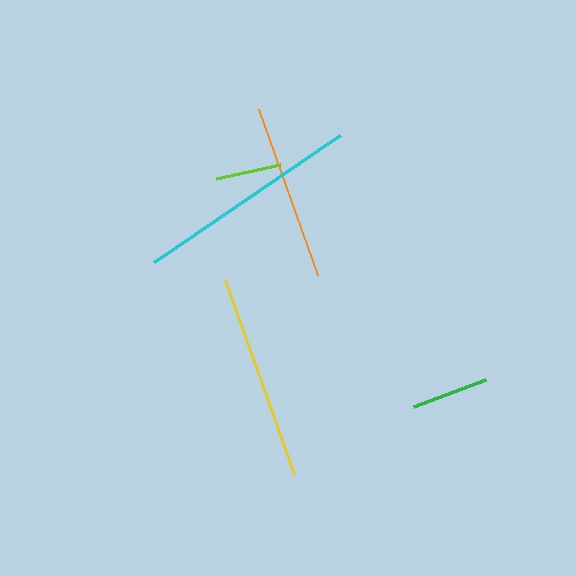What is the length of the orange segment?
The orange segment is approximately 176 pixels long.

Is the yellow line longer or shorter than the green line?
The yellow line is longer than the green line.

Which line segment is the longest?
The cyan line is the longest at approximately 225 pixels.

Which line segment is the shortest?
The lime line is the shortest at approximately 65 pixels.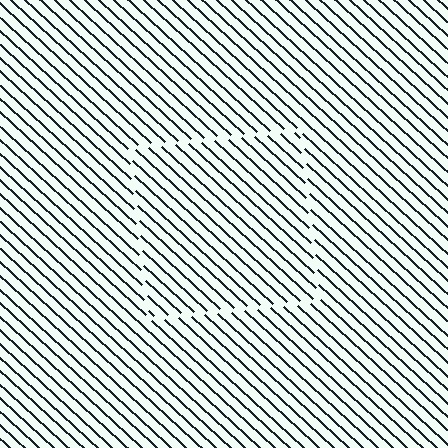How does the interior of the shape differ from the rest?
The interior of the shape contains the same grating, shifted by half a period — the contour is defined by the phase discontinuity where line-ends from the inner and outer gratings abut.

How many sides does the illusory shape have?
4 sides — the line-ends trace a square.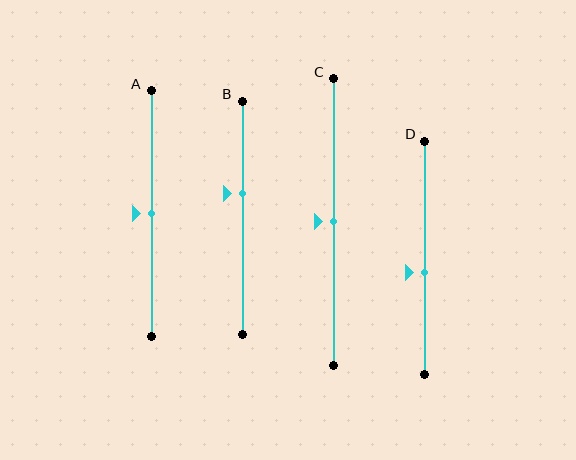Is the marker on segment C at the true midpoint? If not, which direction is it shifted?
Yes, the marker on segment C is at the true midpoint.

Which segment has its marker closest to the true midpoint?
Segment A has its marker closest to the true midpoint.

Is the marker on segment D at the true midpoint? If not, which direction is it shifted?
No, the marker on segment D is shifted downward by about 6% of the segment length.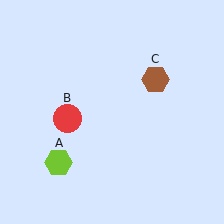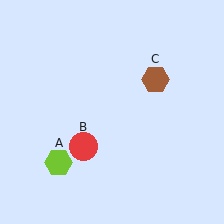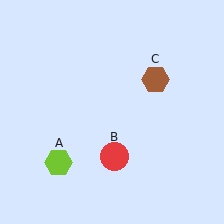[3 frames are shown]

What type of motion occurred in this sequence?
The red circle (object B) rotated counterclockwise around the center of the scene.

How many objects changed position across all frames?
1 object changed position: red circle (object B).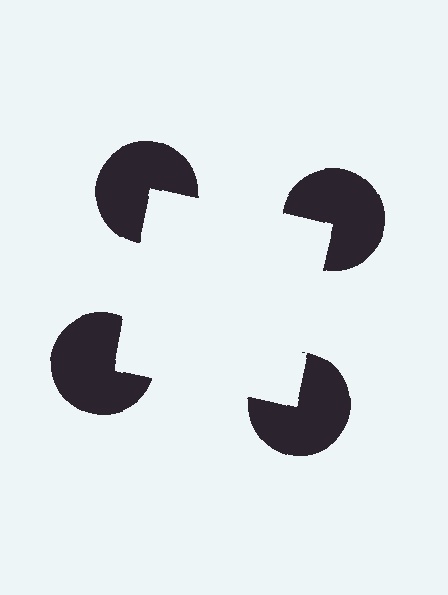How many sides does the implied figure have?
4 sides.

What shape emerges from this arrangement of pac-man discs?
An illusory square — its edges are inferred from the aligned wedge cuts in the pac-man discs, not physically drawn.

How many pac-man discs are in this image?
There are 4 — one at each vertex of the illusory square.